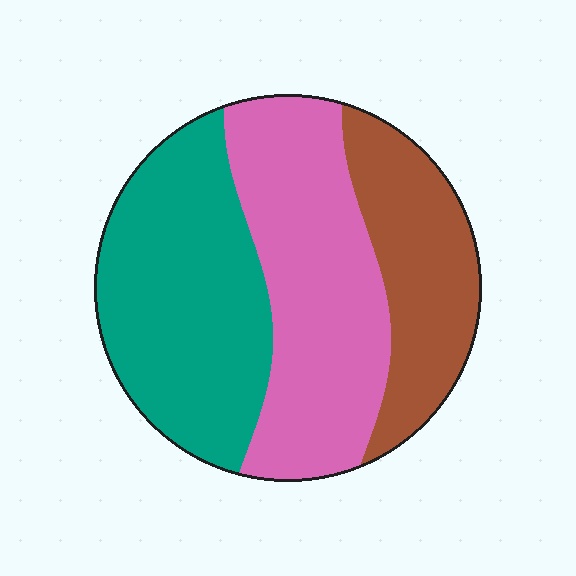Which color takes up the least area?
Brown, at roughly 25%.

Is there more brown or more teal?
Teal.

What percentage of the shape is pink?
Pink covers around 40% of the shape.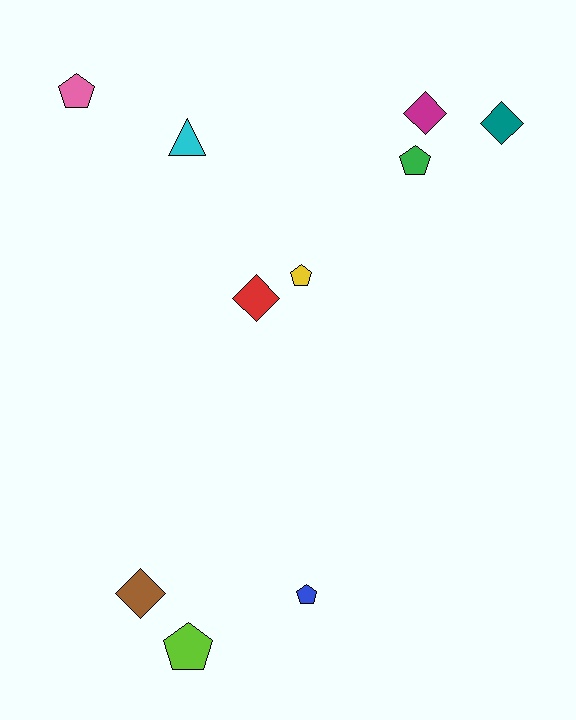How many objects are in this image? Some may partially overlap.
There are 10 objects.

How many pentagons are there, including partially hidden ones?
There are 5 pentagons.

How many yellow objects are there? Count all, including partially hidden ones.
There is 1 yellow object.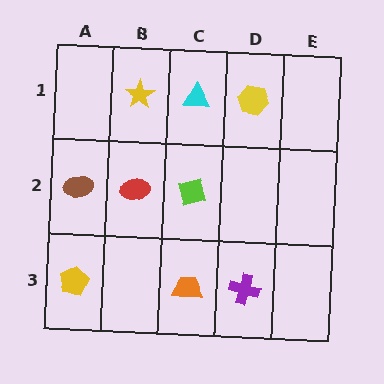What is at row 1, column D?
A yellow hexagon.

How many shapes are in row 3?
3 shapes.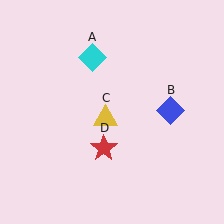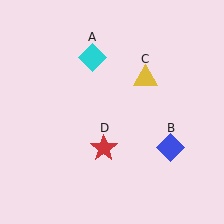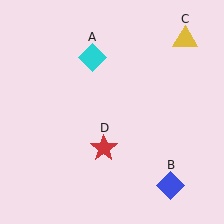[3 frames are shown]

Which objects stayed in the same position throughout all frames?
Cyan diamond (object A) and red star (object D) remained stationary.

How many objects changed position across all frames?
2 objects changed position: blue diamond (object B), yellow triangle (object C).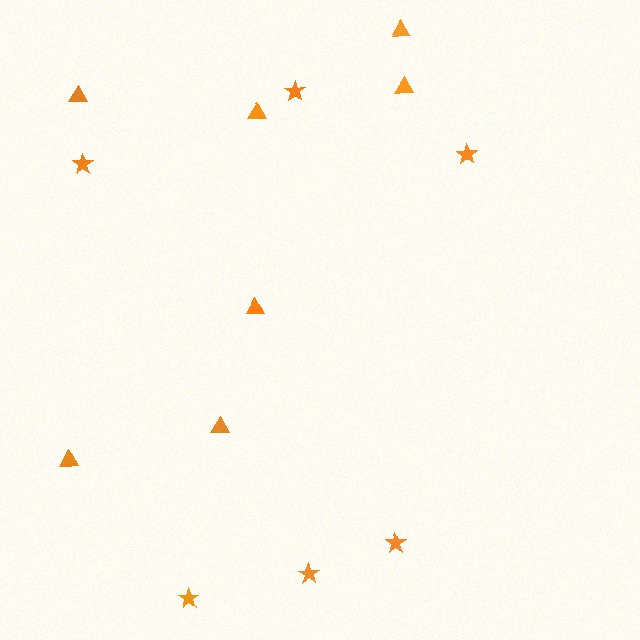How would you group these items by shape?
There are 2 groups: one group of triangles (7) and one group of stars (6).